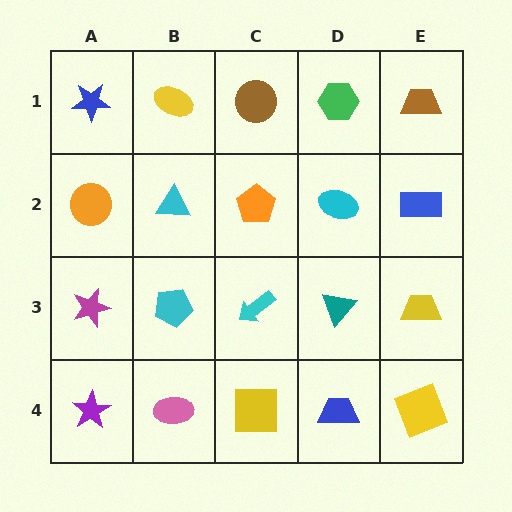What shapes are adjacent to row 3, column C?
An orange pentagon (row 2, column C), a yellow square (row 4, column C), a cyan pentagon (row 3, column B), a teal triangle (row 3, column D).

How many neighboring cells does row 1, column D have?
3.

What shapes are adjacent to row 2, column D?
A green hexagon (row 1, column D), a teal triangle (row 3, column D), an orange pentagon (row 2, column C), a blue rectangle (row 2, column E).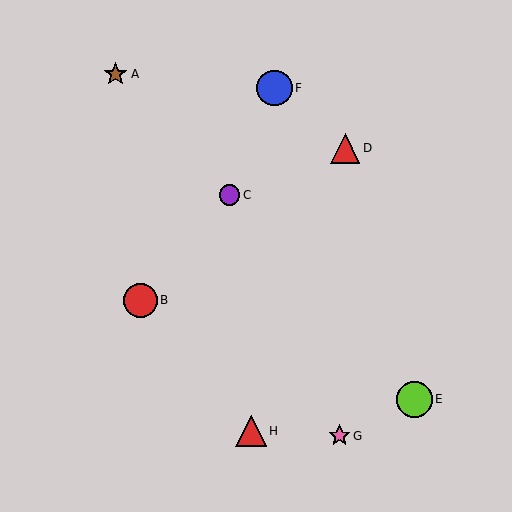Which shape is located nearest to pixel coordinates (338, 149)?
The red triangle (labeled D) at (345, 148) is nearest to that location.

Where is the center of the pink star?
The center of the pink star is at (340, 436).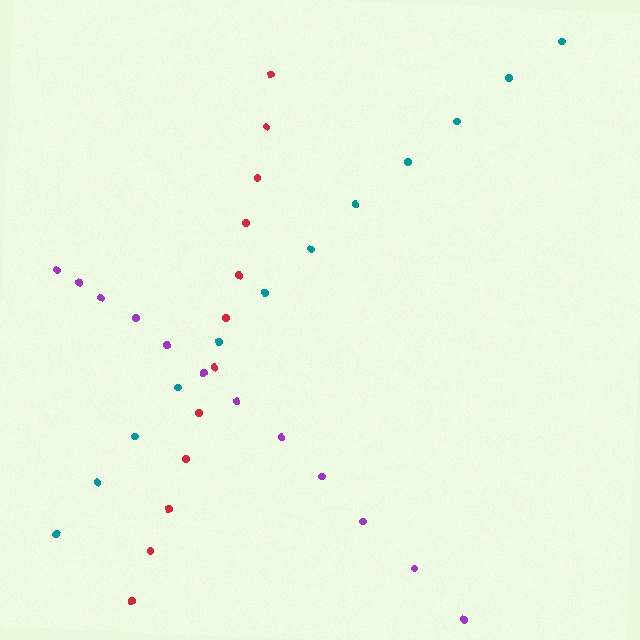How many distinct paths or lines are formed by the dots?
There are 3 distinct paths.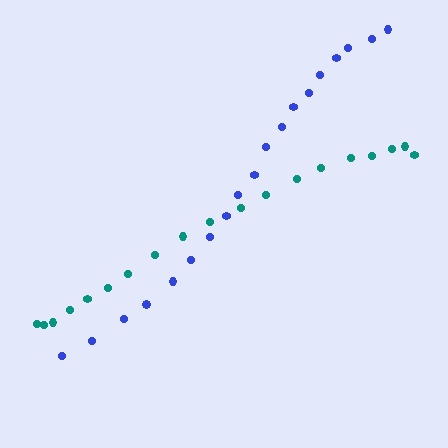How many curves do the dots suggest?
There are 2 distinct paths.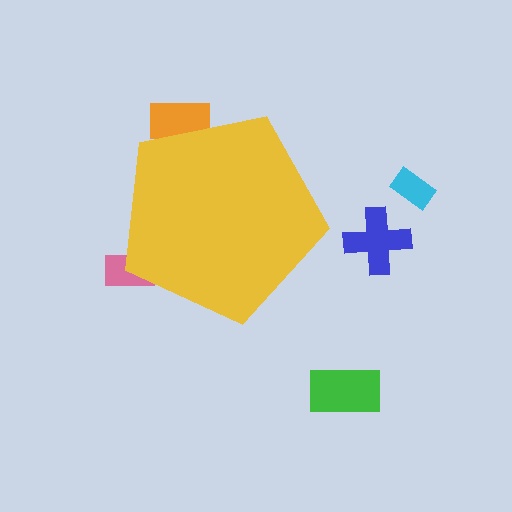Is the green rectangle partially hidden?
No, the green rectangle is fully visible.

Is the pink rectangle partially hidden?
Yes, the pink rectangle is partially hidden behind the yellow pentagon.